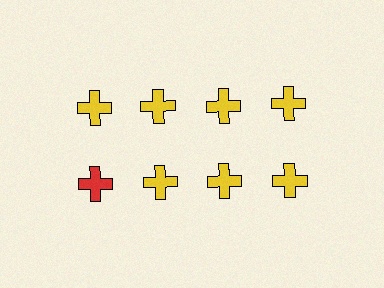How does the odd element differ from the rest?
It has a different color: red instead of yellow.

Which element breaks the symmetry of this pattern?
The red cross in the second row, leftmost column breaks the symmetry. All other shapes are yellow crosses.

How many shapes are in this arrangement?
There are 8 shapes arranged in a grid pattern.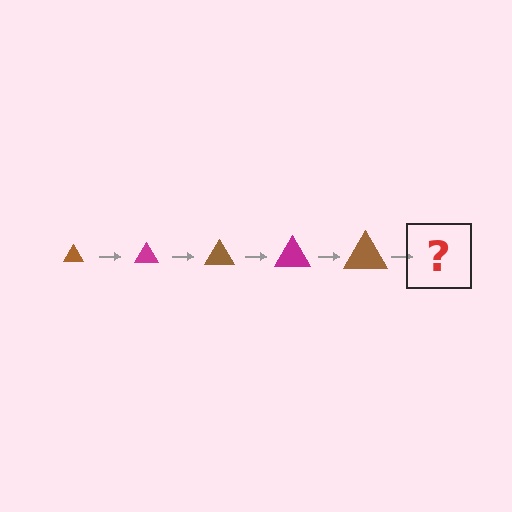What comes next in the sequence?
The next element should be a magenta triangle, larger than the previous one.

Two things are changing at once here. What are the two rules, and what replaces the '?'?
The two rules are that the triangle grows larger each step and the color cycles through brown and magenta. The '?' should be a magenta triangle, larger than the previous one.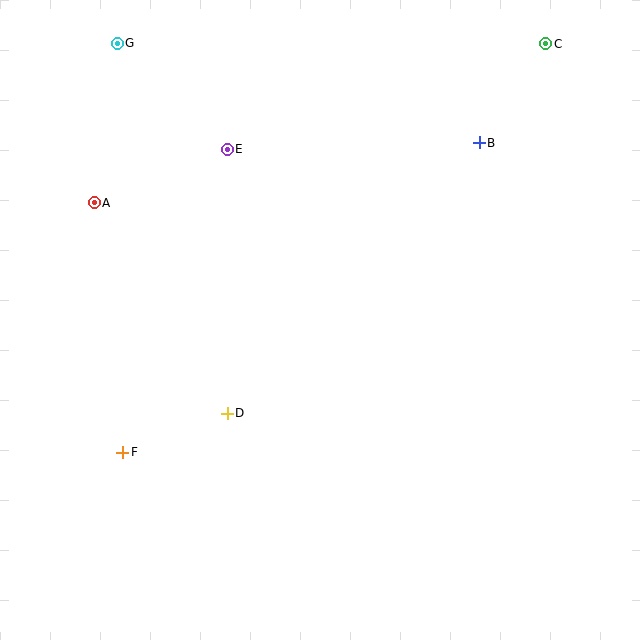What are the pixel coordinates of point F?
Point F is at (123, 452).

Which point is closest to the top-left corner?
Point G is closest to the top-left corner.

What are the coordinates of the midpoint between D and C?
The midpoint between D and C is at (386, 229).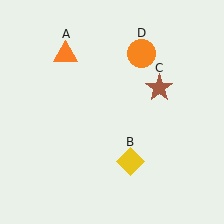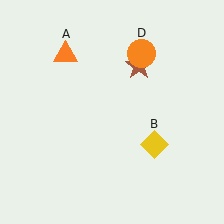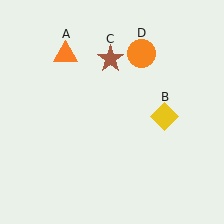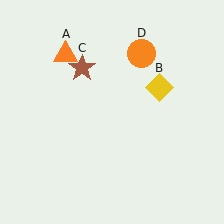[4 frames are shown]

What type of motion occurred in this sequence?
The yellow diamond (object B), brown star (object C) rotated counterclockwise around the center of the scene.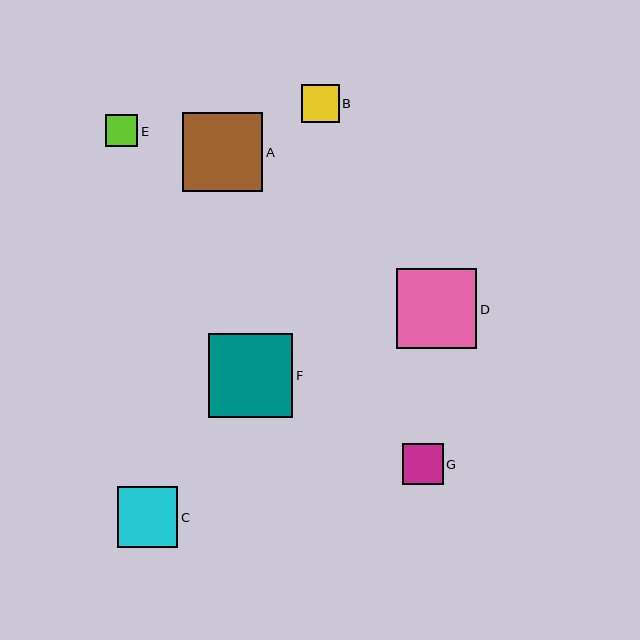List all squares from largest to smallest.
From largest to smallest: F, D, A, C, G, B, E.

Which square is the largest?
Square F is the largest with a size of approximately 84 pixels.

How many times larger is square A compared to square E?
Square A is approximately 2.4 times the size of square E.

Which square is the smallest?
Square E is the smallest with a size of approximately 33 pixels.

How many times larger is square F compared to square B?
Square F is approximately 2.2 times the size of square B.